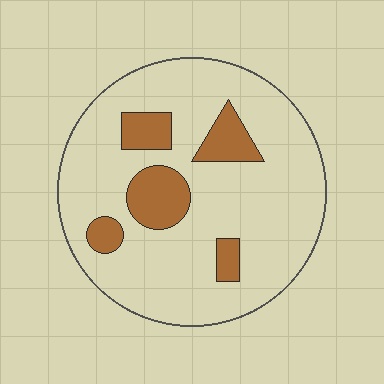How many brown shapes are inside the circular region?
5.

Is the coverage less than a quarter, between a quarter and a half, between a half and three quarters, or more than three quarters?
Less than a quarter.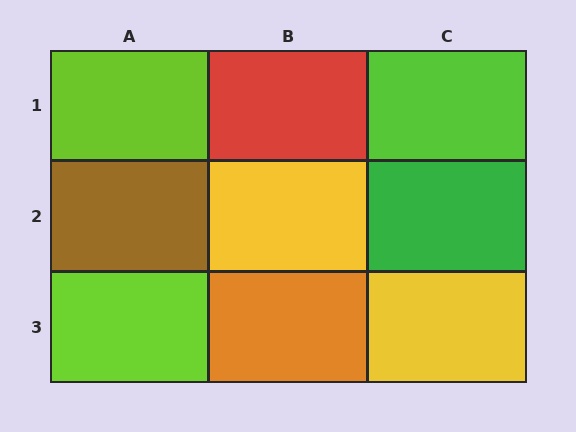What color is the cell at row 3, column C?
Yellow.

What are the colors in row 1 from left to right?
Lime, red, lime.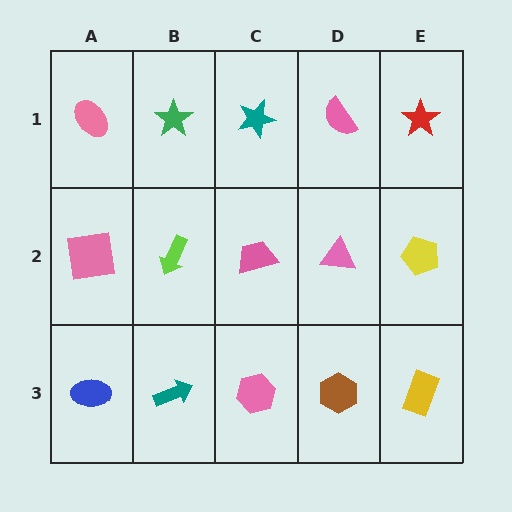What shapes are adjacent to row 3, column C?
A pink trapezoid (row 2, column C), a teal arrow (row 3, column B), a brown hexagon (row 3, column D).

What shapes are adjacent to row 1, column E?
A yellow pentagon (row 2, column E), a pink semicircle (row 1, column D).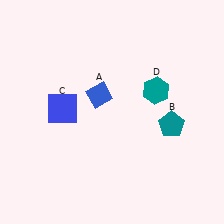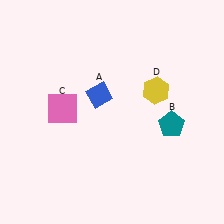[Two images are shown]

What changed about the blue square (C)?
In Image 1, C is blue. In Image 2, it changed to pink.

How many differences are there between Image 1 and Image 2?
There are 2 differences between the two images.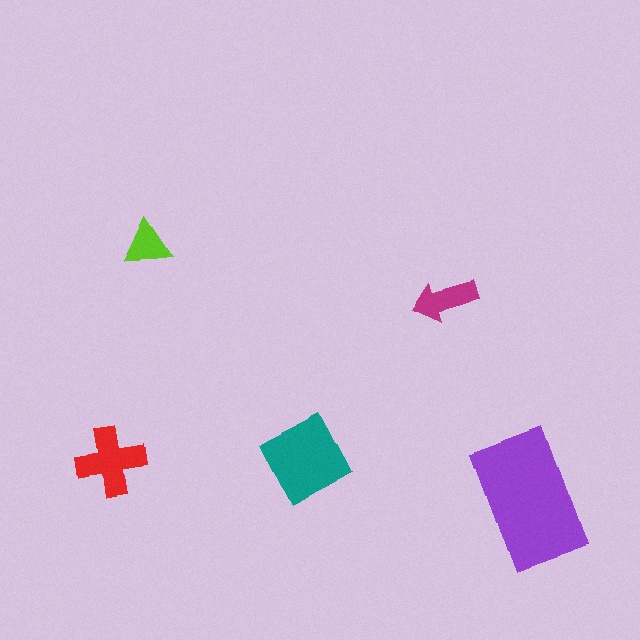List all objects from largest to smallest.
The purple rectangle, the teal diamond, the red cross, the magenta arrow, the lime triangle.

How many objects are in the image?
There are 5 objects in the image.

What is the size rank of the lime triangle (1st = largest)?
5th.